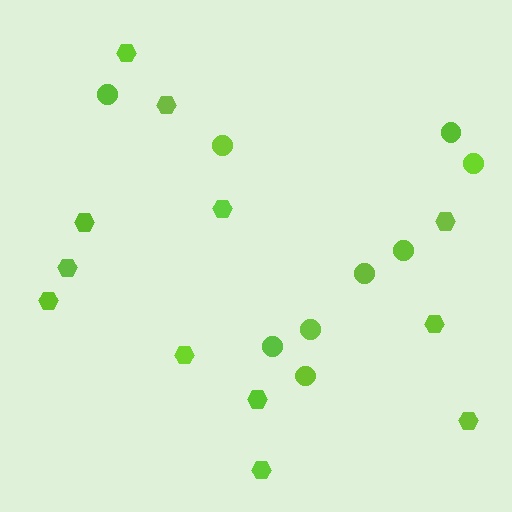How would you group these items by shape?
There are 2 groups: one group of hexagons (12) and one group of circles (9).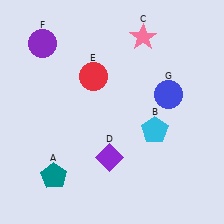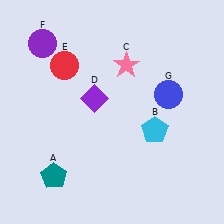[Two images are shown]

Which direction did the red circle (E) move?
The red circle (E) moved left.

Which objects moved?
The objects that moved are: the pink star (C), the purple diamond (D), the red circle (E).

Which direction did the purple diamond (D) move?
The purple diamond (D) moved up.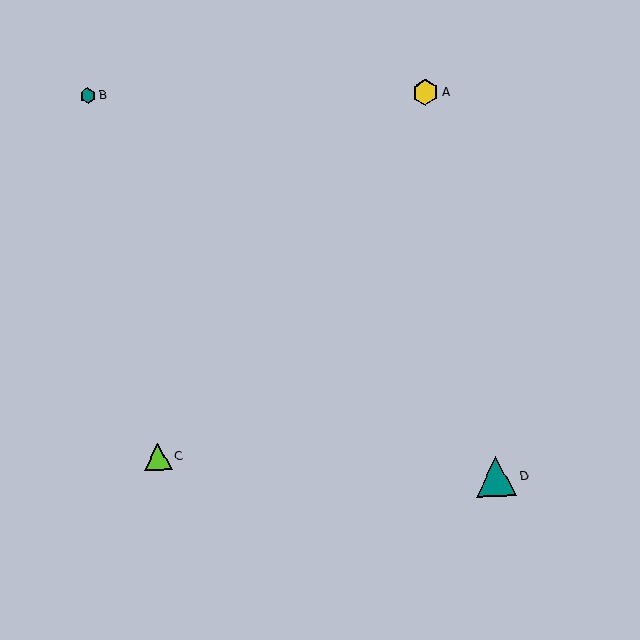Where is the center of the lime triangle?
The center of the lime triangle is at (158, 457).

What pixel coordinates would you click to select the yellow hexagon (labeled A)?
Click at (425, 92) to select the yellow hexagon A.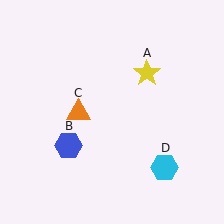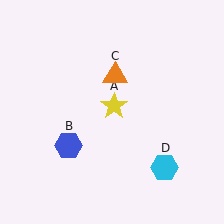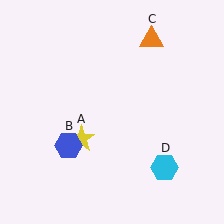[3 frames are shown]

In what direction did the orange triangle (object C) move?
The orange triangle (object C) moved up and to the right.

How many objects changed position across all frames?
2 objects changed position: yellow star (object A), orange triangle (object C).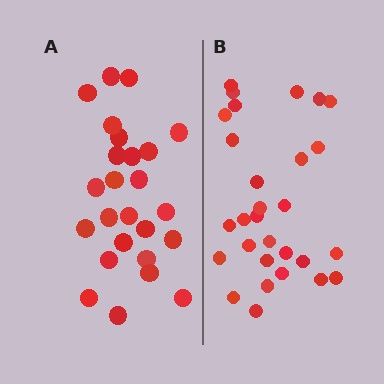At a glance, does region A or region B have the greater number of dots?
Region B (the right region) has more dots.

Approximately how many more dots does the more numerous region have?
Region B has about 4 more dots than region A.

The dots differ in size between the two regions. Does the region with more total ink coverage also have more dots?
No. Region A has more total ink coverage because its dots are larger, but region B actually contains more individual dots. Total area can be misleading — the number of items is what matters here.